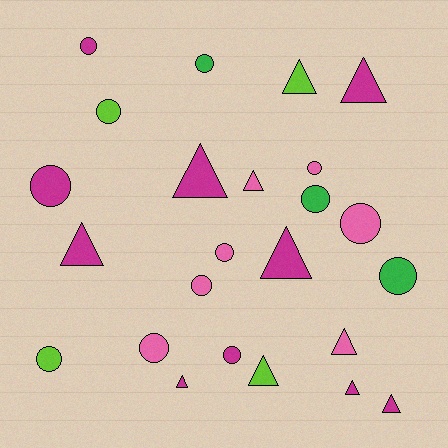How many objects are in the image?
There are 24 objects.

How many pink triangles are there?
There are 2 pink triangles.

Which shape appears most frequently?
Circle, with 13 objects.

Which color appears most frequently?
Magenta, with 10 objects.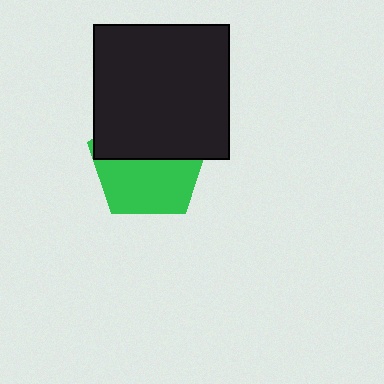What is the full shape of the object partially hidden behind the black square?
The partially hidden object is a green pentagon.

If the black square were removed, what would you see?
You would see the complete green pentagon.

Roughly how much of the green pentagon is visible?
About half of it is visible (roughly 53%).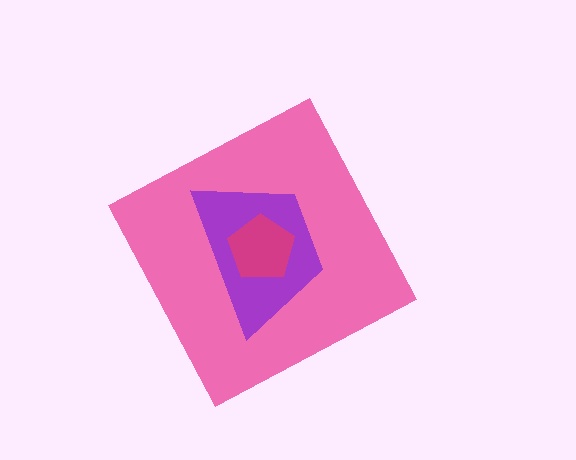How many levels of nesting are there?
3.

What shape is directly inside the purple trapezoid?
The magenta pentagon.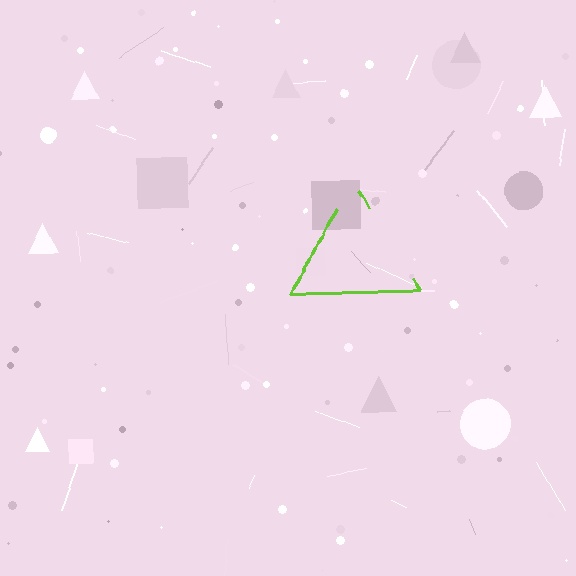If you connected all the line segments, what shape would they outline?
They would outline a triangle.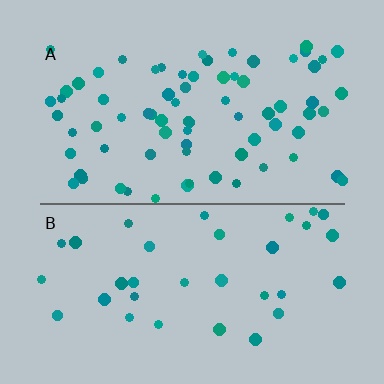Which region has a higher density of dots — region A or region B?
A (the top).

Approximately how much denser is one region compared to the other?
Approximately 2.1× — region A over region B.